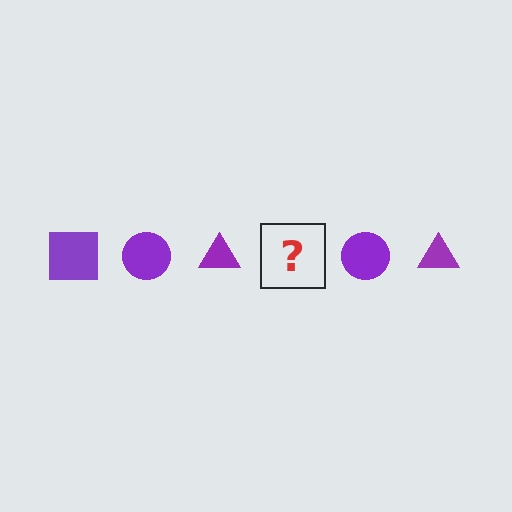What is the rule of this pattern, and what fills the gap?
The rule is that the pattern cycles through square, circle, triangle shapes in purple. The gap should be filled with a purple square.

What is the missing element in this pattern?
The missing element is a purple square.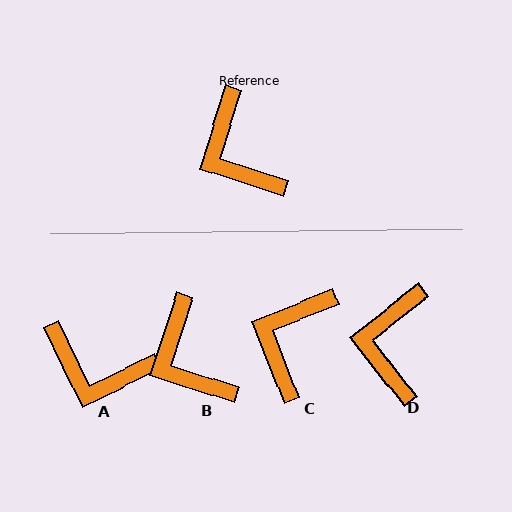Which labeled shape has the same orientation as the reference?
B.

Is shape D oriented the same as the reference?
No, it is off by about 34 degrees.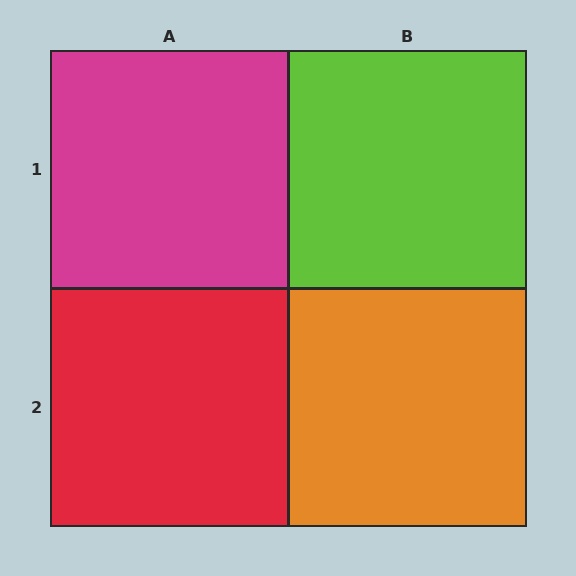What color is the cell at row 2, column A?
Red.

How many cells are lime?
1 cell is lime.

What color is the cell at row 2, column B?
Orange.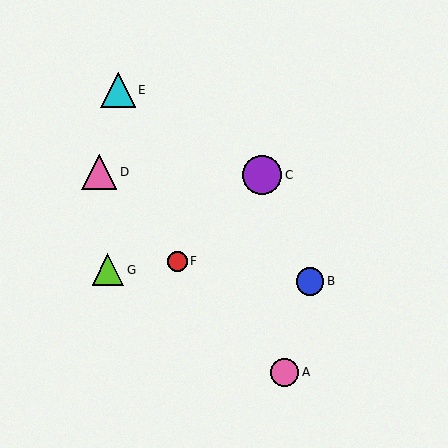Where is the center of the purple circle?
The center of the purple circle is at (262, 175).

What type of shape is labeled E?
Shape E is a cyan triangle.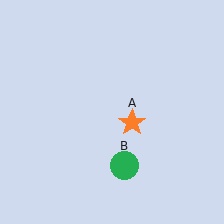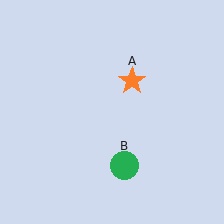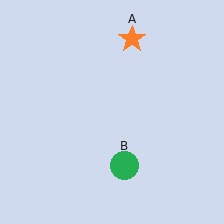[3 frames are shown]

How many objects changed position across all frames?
1 object changed position: orange star (object A).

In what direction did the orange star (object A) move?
The orange star (object A) moved up.